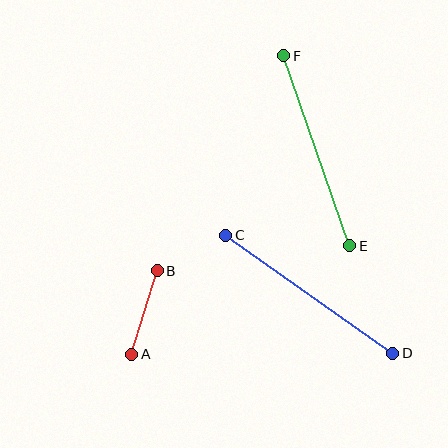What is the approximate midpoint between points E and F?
The midpoint is at approximately (317, 151) pixels.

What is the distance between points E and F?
The distance is approximately 201 pixels.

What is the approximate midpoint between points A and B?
The midpoint is at approximately (145, 313) pixels.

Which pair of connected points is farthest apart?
Points C and D are farthest apart.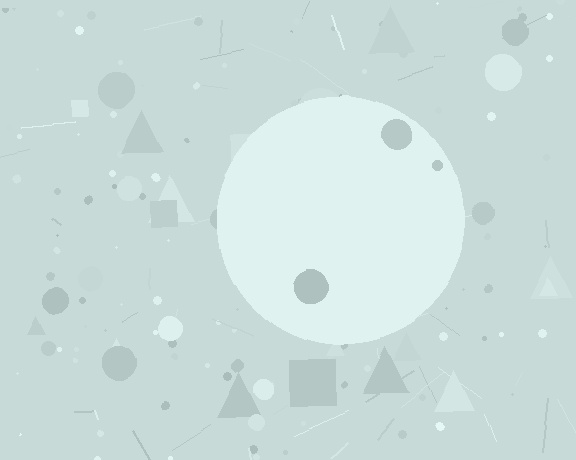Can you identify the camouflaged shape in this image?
The camouflaged shape is a circle.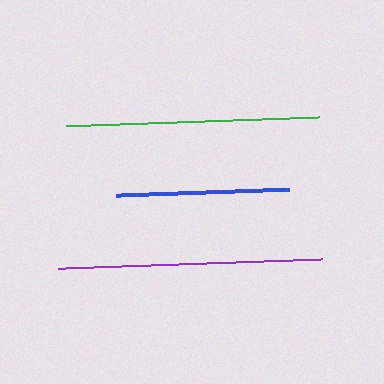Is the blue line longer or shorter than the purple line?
The purple line is longer than the blue line.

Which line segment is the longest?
The purple line is the longest at approximately 265 pixels.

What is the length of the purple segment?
The purple segment is approximately 265 pixels long.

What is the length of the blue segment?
The blue segment is approximately 173 pixels long.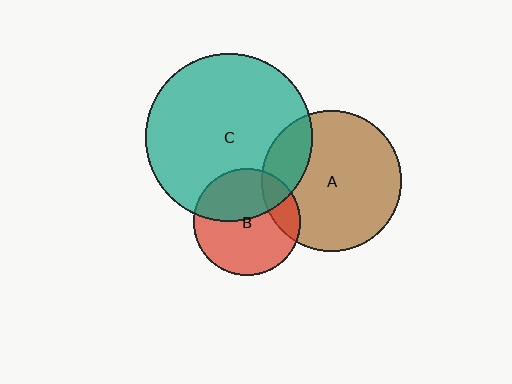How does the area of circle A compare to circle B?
Approximately 1.7 times.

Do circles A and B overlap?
Yes.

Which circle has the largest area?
Circle C (teal).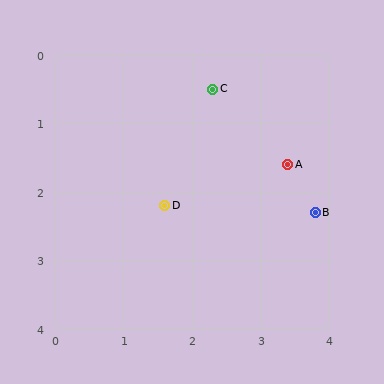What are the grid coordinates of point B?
Point B is at approximately (3.8, 2.3).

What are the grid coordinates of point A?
Point A is at approximately (3.4, 1.6).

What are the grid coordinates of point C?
Point C is at approximately (2.3, 0.5).